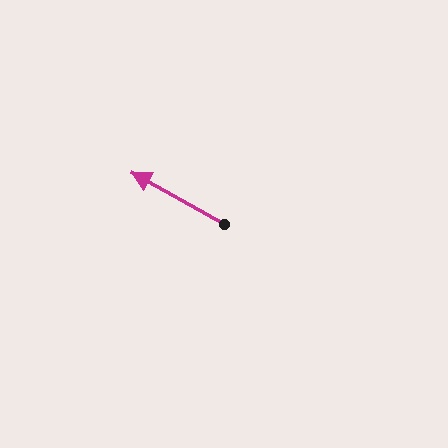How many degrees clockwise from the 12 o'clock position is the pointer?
Approximately 299 degrees.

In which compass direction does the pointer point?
Northwest.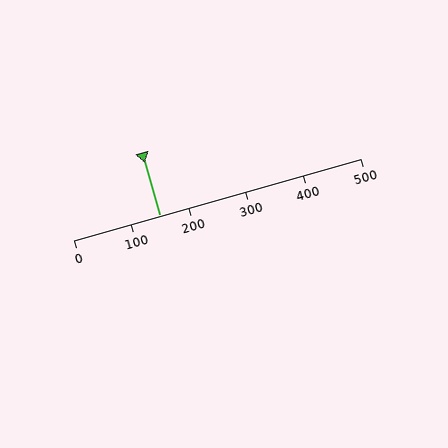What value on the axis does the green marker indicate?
The marker indicates approximately 150.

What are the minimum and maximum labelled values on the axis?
The axis runs from 0 to 500.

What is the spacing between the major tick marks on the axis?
The major ticks are spaced 100 apart.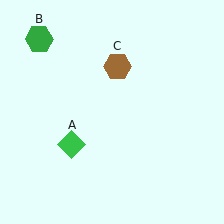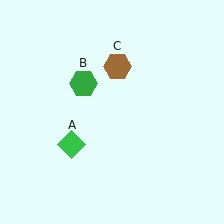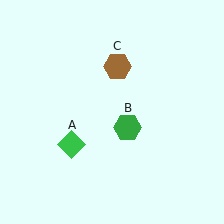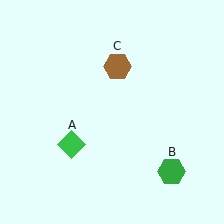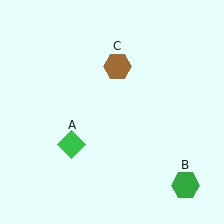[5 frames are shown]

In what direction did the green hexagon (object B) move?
The green hexagon (object B) moved down and to the right.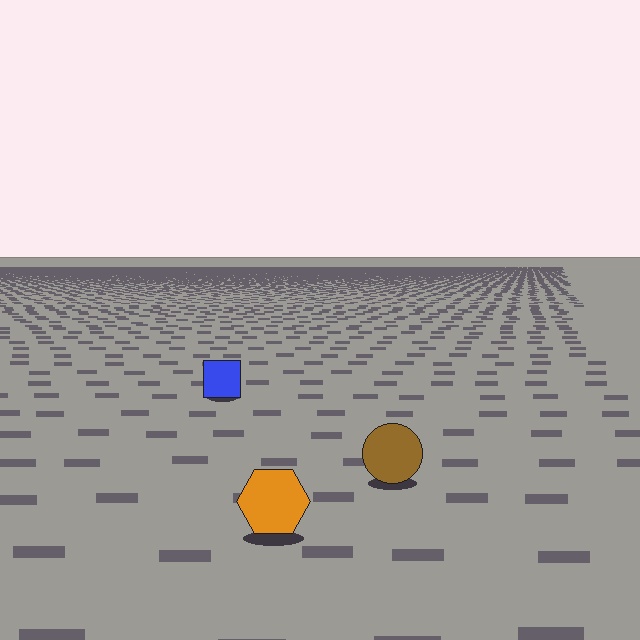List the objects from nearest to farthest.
From nearest to farthest: the orange hexagon, the brown circle, the blue square.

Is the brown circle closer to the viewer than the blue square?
Yes. The brown circle is closer — you can tell from the texture gradient: the ground texture is coarser near it.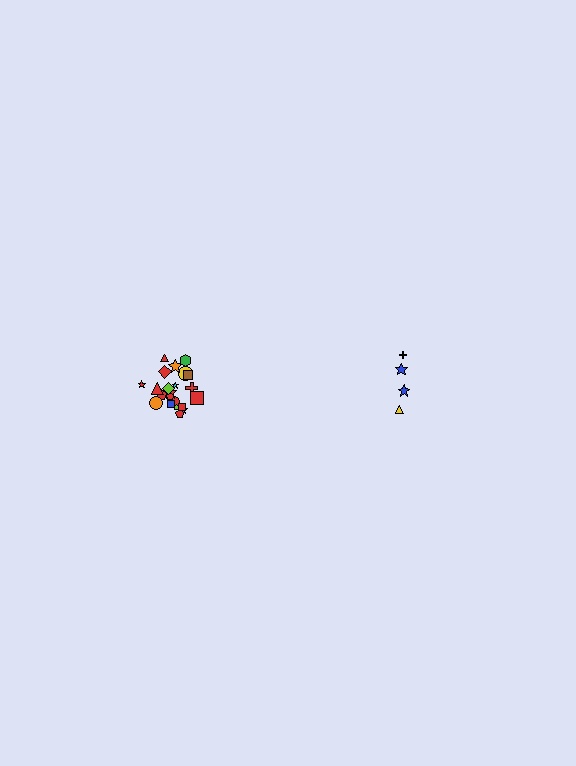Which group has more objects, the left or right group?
The left group.